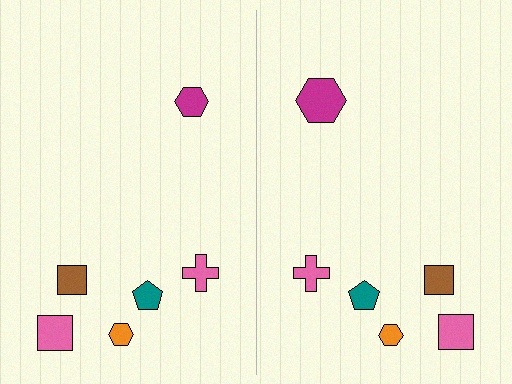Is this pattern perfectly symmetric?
No, the pattern is not perfectly symmetric. The magenta hexagon on the right side has a different size than its mirror counterpart.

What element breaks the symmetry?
The magenta hexagon on the right side has a different size than its mirror counterpart.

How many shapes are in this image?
There are 12 shapes in this image.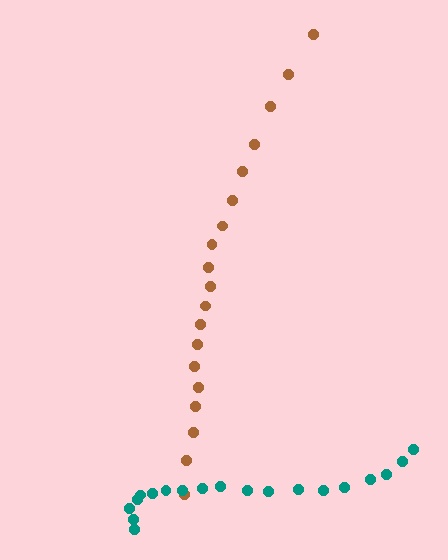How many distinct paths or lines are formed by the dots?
There are 2 distinct paths.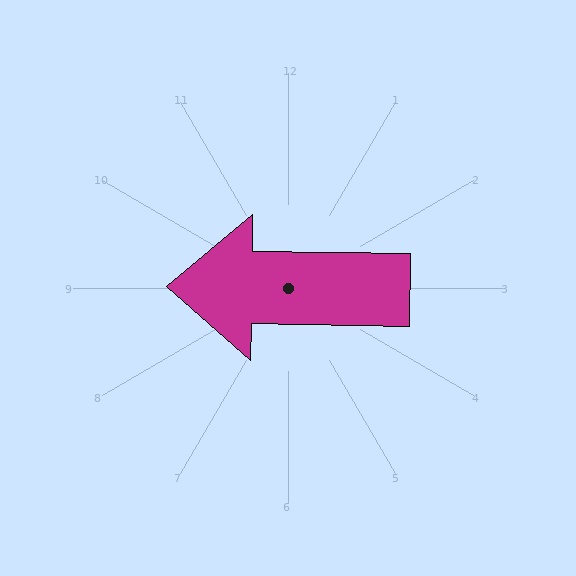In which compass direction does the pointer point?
West.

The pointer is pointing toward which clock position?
Roughly 9 o'clock.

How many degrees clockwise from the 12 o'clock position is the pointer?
Approximately 271 degrees.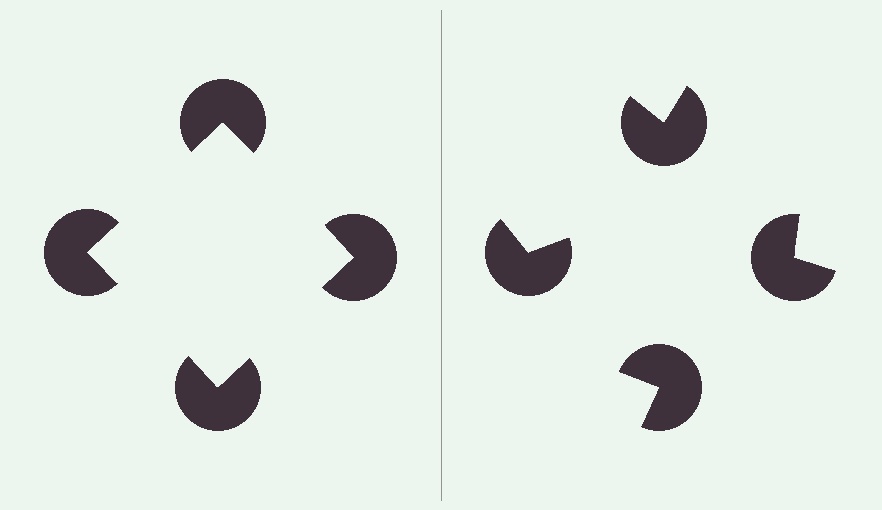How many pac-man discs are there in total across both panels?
8 — 4 on each side.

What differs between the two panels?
The pac-man discs are positioned identically on both sides; only the wedge orientations differ. On the left they align to a square; on the right they are misaligned.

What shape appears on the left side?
An illusory square.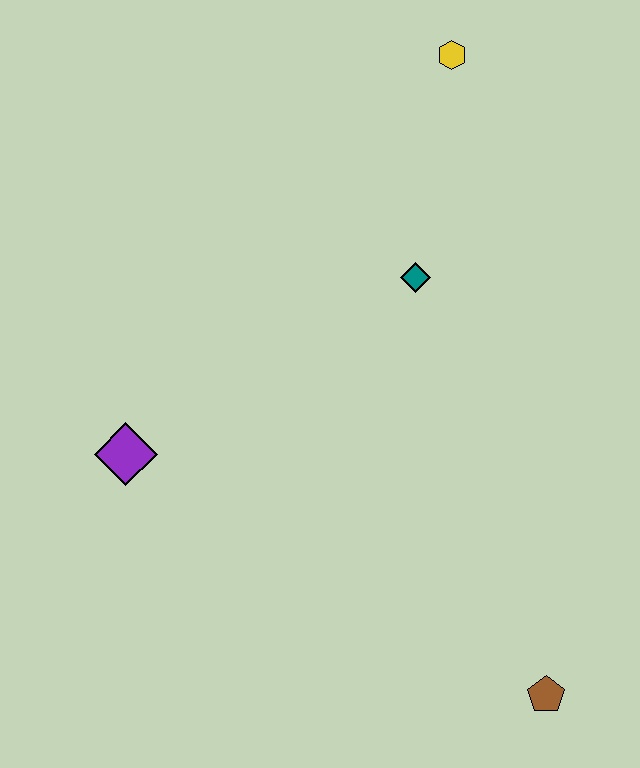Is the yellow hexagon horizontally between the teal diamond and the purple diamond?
No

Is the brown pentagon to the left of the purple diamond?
No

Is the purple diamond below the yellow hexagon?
Yes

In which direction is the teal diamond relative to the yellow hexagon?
The teal diamond is below the yellow hexagon.